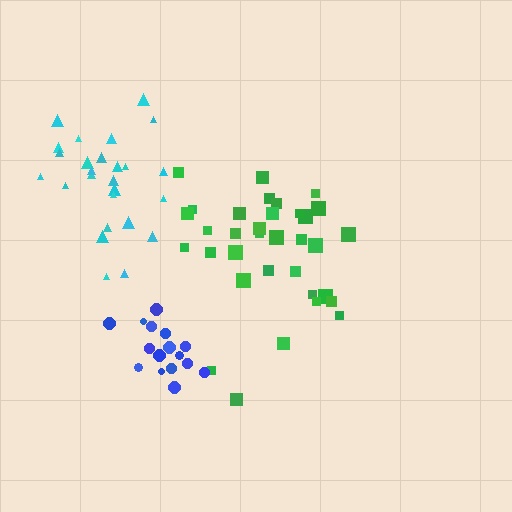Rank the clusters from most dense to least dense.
blue, cyan, green.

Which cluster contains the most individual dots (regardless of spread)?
Green (34).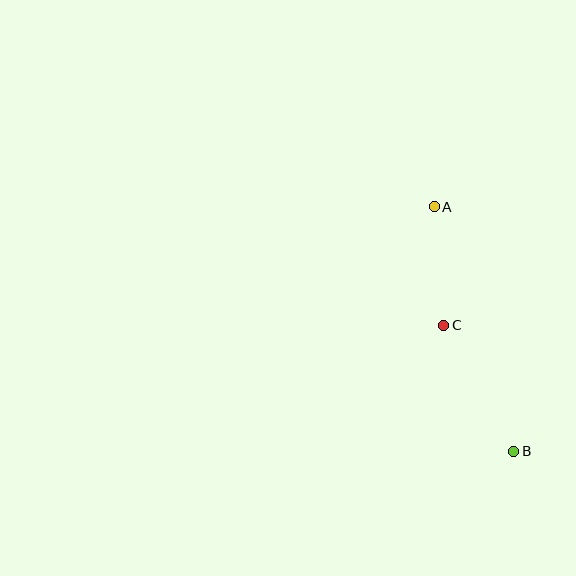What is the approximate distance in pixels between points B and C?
The distance between B and C is approximately 144 pixels.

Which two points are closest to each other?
Points A and C are closest to each other.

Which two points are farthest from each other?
Points A and B are farthest from each other.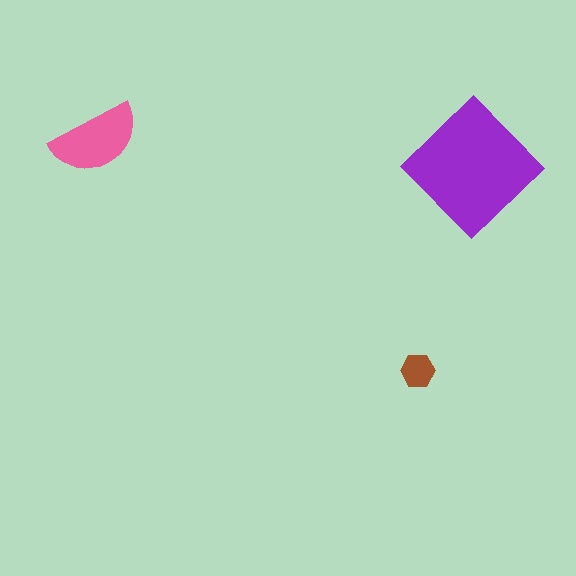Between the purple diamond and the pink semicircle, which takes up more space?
The purple diamond.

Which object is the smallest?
The brown hexagon.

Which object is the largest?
The purple diamond.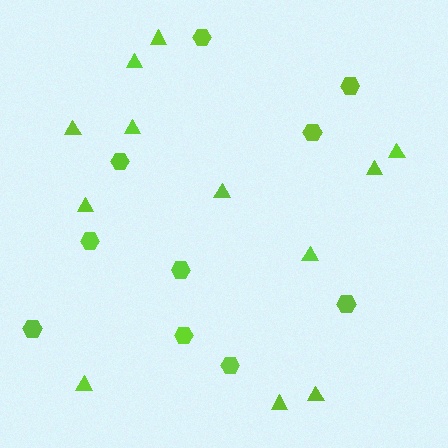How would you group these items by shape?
There are 2 groups: one group of hexagons (10) and one group of triangles (12).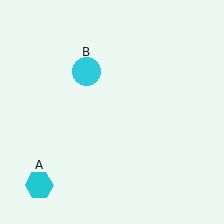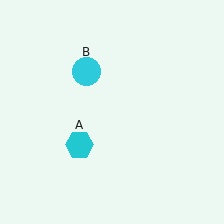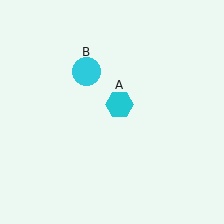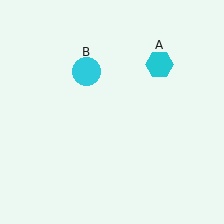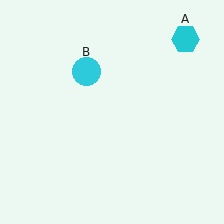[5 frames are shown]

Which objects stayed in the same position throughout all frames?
Cyan circle (object B) remained stationary.